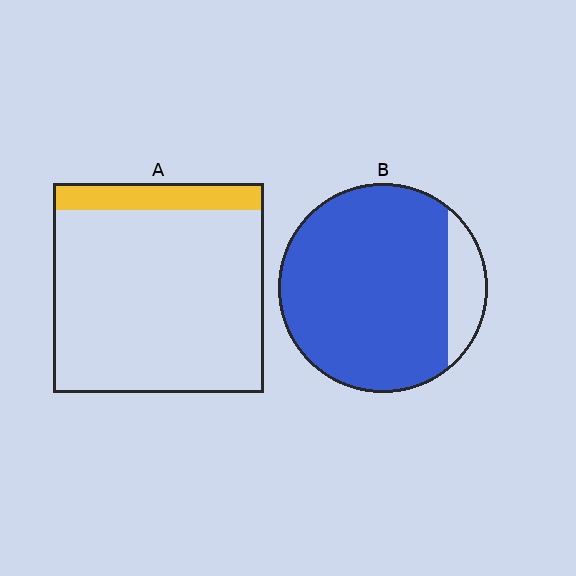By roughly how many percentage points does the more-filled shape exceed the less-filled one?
By roughly 75 percentage points (B over A).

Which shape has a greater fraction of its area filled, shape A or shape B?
Shape B.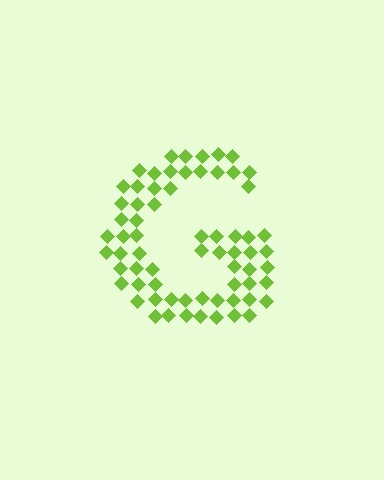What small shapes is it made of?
It is made of small diamonds.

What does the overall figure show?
The overall figure shows the letter G.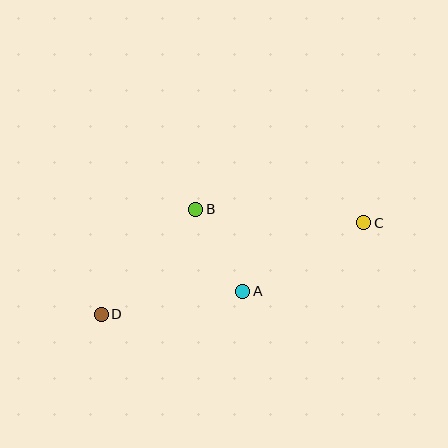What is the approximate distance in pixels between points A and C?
The distance between A and C is approximately 139 pixels.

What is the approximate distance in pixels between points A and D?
The distance between A and D is approximately 143 pixels.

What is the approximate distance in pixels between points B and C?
The distance between B and C is approximately 169 pixels.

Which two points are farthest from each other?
Points C and D are farthest from each other.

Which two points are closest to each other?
Points A and B are closest to each other.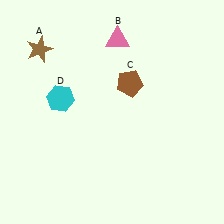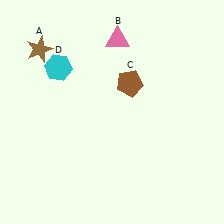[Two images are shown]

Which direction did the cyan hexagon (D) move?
The cyan hexagon (D) moved up.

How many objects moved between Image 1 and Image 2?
1 object moved between the two images.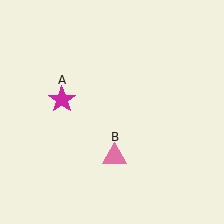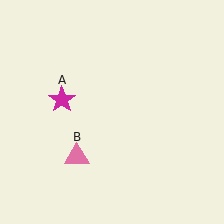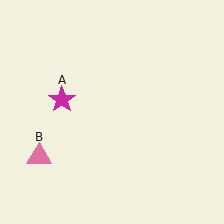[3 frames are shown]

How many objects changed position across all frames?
1 object changed position: pink triangle (object B).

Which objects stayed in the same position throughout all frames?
Magenta star (object A) remained stationary.